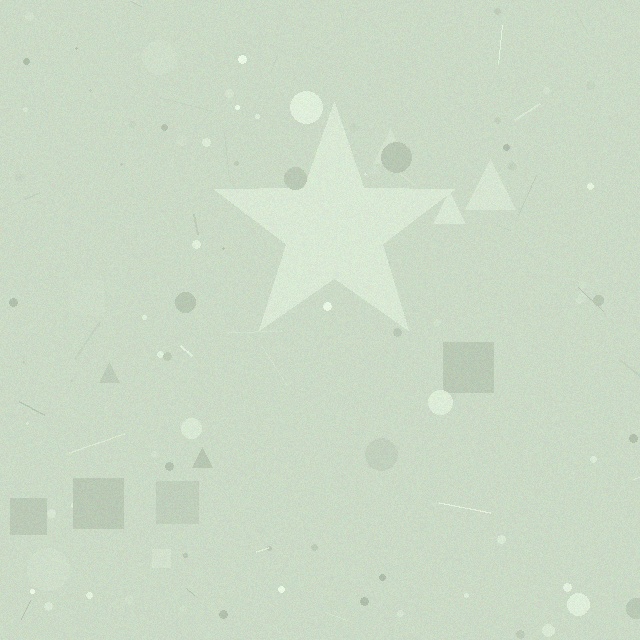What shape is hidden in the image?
A star is hidden in the image.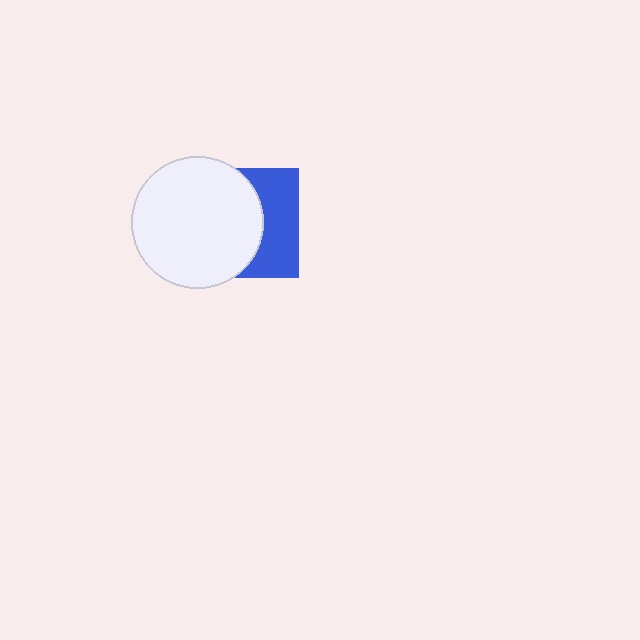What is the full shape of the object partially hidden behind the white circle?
The partially hidden object is a blue square.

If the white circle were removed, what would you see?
You would see the complete blue square.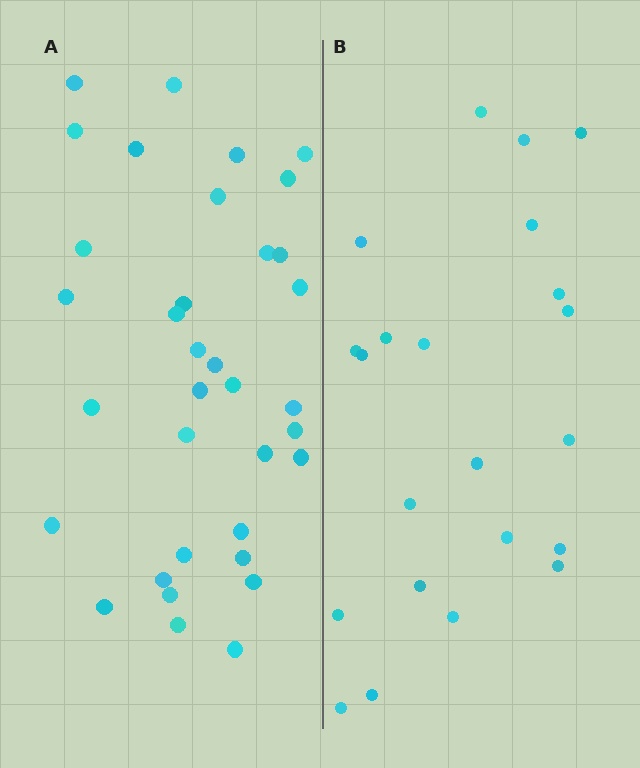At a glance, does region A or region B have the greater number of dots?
Region A (the left region) has more dots.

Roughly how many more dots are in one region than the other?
Region A has approximately 15 more dots than region B.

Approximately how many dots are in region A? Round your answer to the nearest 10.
About 40 dots. (The exact count is 35, which rounds to 40.)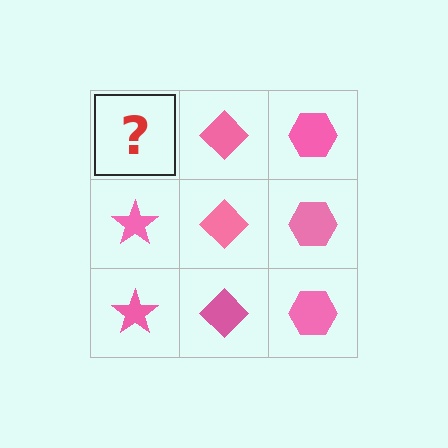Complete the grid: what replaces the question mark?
The question mark should be replaced with a pink star.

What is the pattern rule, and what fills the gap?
The rule is that each column has a consistent shape. The gap should be filled with a pink star.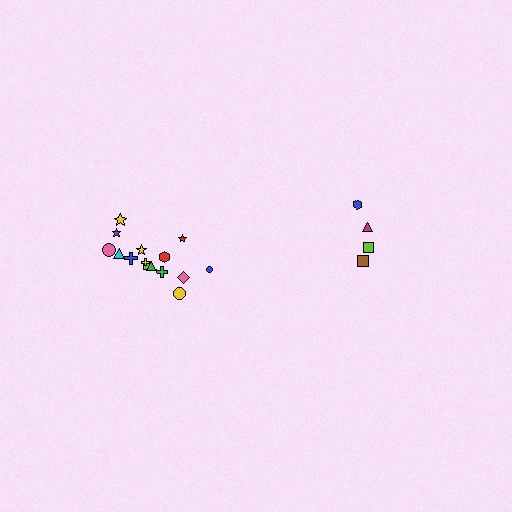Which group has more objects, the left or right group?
The left group.